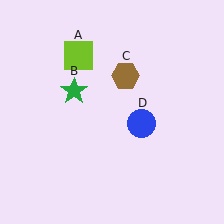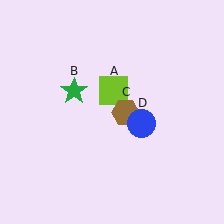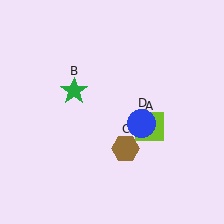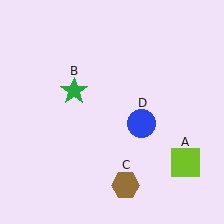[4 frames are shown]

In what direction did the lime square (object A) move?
The lime square (object A) moved down and to the right.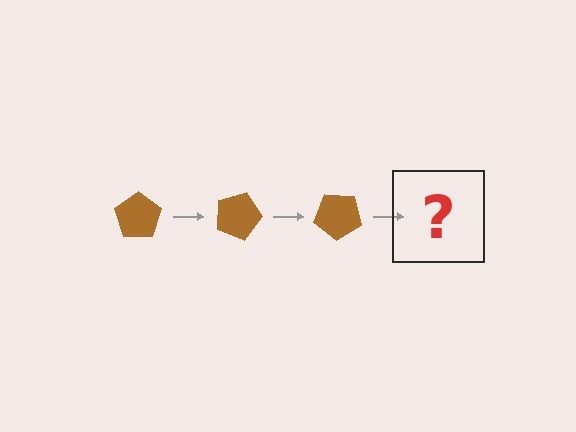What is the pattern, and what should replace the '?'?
The pattern is that the pentagon rotates 20 degrees each step. The '?' should be a brown pentagon rotated 60 degrees.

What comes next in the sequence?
The next element should be a brown pentagon rotated 60 degrees.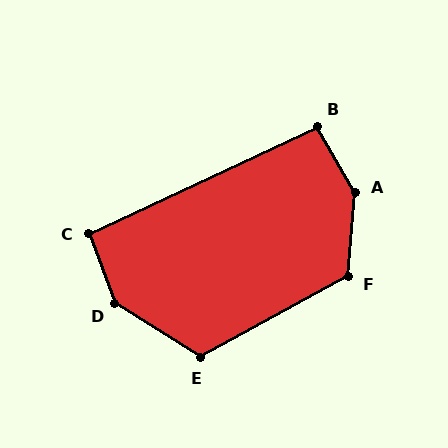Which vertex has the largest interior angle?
A, at approximately 145 degrees.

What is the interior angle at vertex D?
Approximately 142 degrees (obtuse).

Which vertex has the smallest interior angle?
B, at approximately 95 degrees.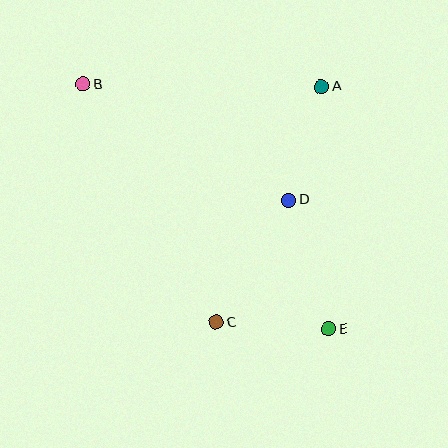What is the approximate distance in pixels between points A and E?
The distance between A and E is approximately 243 pixels.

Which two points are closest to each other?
Points C and E are closest to each other.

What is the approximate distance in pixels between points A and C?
The distance between A and C is approximately 258 pixels.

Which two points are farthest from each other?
Points B and E are farthest from each other.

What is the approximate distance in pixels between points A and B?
The distance between A and B is approximately 238 pixels.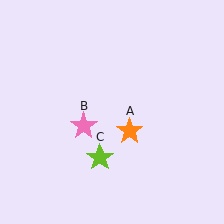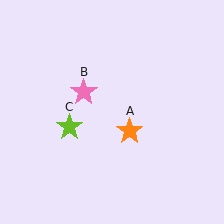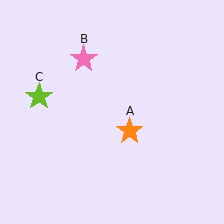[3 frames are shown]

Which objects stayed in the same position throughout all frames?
Orange star (object A) remained stationary.